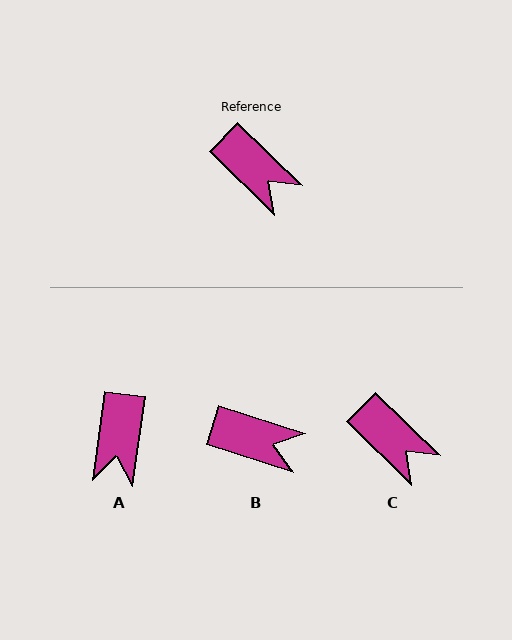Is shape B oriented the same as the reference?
No, it is off by about 27 degrees.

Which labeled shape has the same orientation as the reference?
C.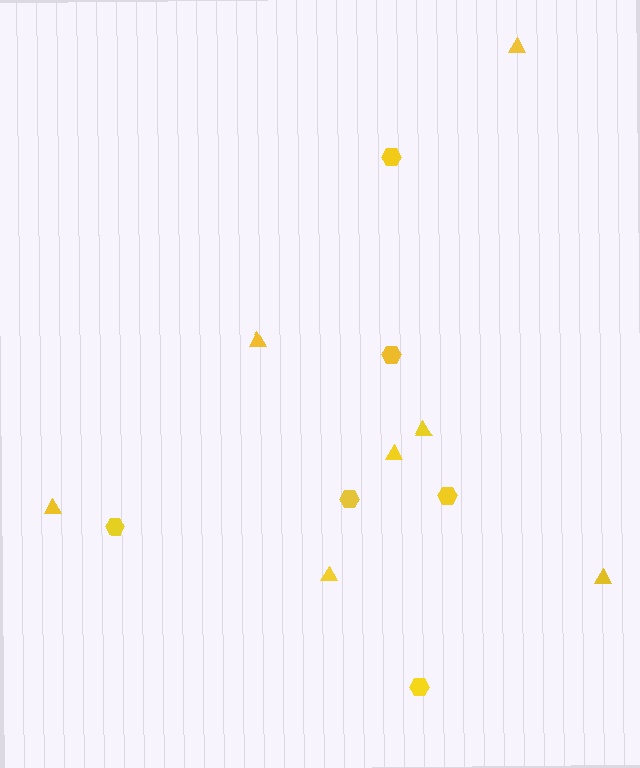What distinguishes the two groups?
There are 2 groups: one group of triangles (7) and one group of hexagons (6).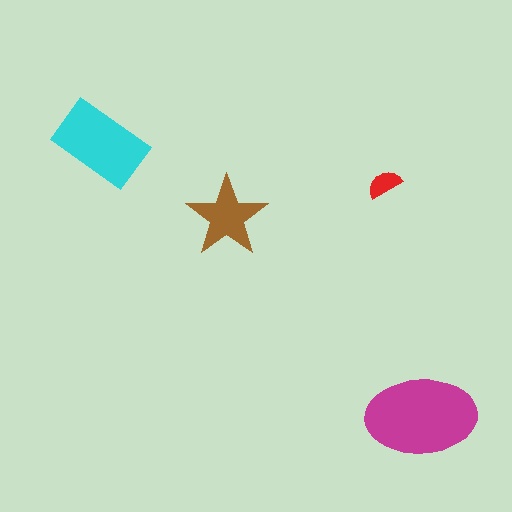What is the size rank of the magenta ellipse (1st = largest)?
1st.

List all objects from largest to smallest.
The magenta ellipse, the cyan rectangle, the brown star, the red semicircle.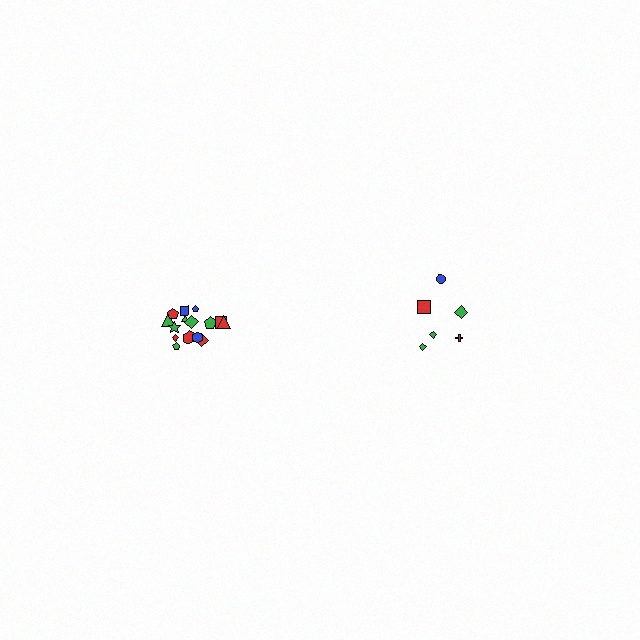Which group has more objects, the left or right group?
The left group.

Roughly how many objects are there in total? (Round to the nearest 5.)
Roughly 20 objects in total.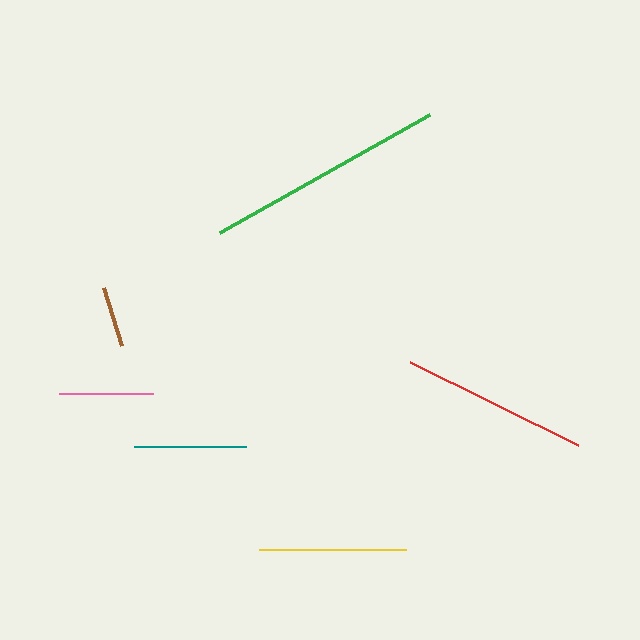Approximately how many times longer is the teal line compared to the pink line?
The teal line is approximately 1.2 times the length of the pink line.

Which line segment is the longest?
The green line is the longest at approximately 240 pixels.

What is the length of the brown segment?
The brown segment is approximately 61 pixels long.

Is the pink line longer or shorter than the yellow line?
The yellow line is longer than the pink line.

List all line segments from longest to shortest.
From longest to shortest: green, red, yellow, teal, pink, brown.